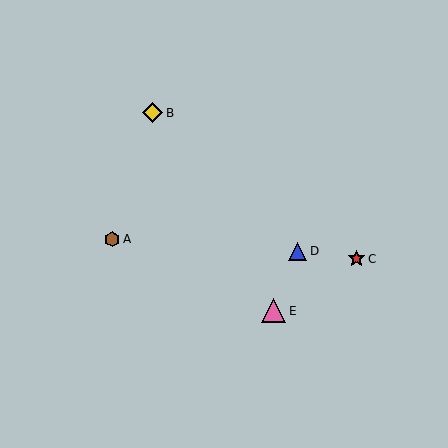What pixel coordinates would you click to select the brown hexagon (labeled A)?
Click at (112, 239) to select the brown hexagon A.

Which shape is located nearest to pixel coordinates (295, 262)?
The blue triangle (labeled D) at (298, 251) is nearest to that location.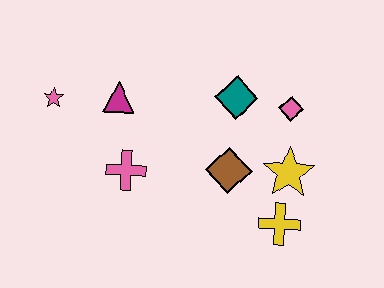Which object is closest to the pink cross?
The magenta triangle is closest to the pink cross.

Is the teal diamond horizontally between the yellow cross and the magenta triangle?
Yes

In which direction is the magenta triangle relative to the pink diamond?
The magenta triangle is to the left of the pink diamond.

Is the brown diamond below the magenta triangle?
Yes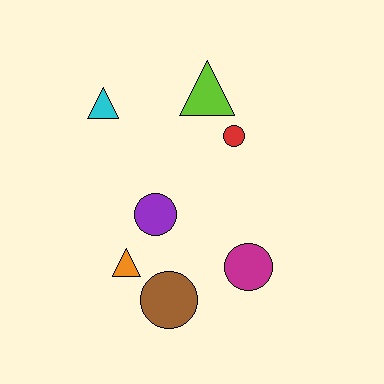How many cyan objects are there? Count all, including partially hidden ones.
There is 1 cyan object.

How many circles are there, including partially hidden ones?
There are 4 circles.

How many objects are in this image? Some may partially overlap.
There are 7 objects.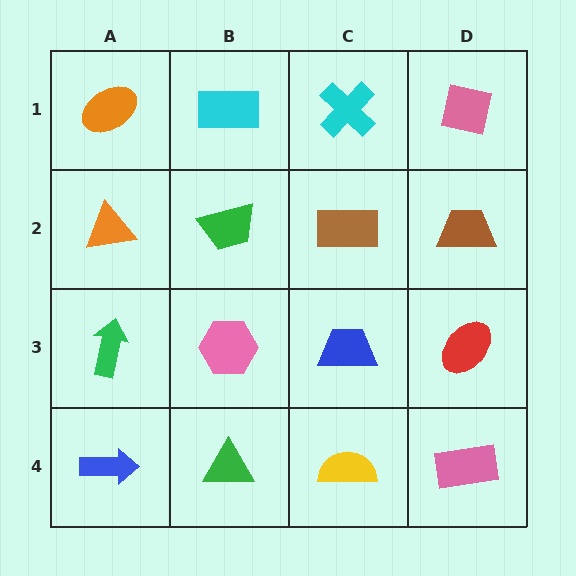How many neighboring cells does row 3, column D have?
3.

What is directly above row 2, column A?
An orange ellipse.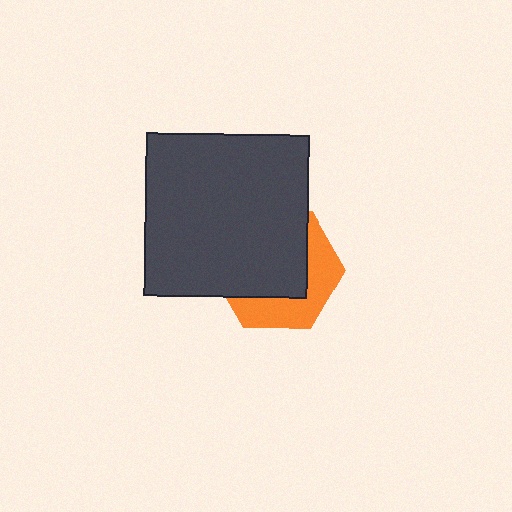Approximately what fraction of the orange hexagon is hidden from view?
Roughly 61% of the orange hexagon is hidden behind the dark gray square.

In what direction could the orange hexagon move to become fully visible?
The orange hexagon could move toward the lower-right. That would shift it out from behind the dark gray square entirely.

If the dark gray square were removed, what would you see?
You would see the complete orange hexagon.